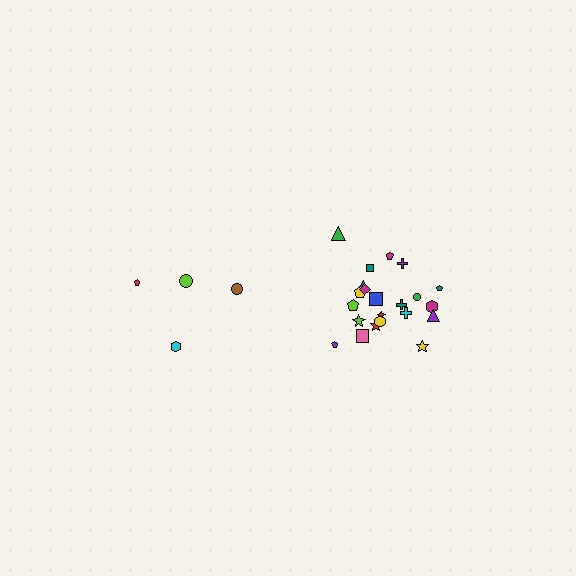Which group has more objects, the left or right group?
The right group.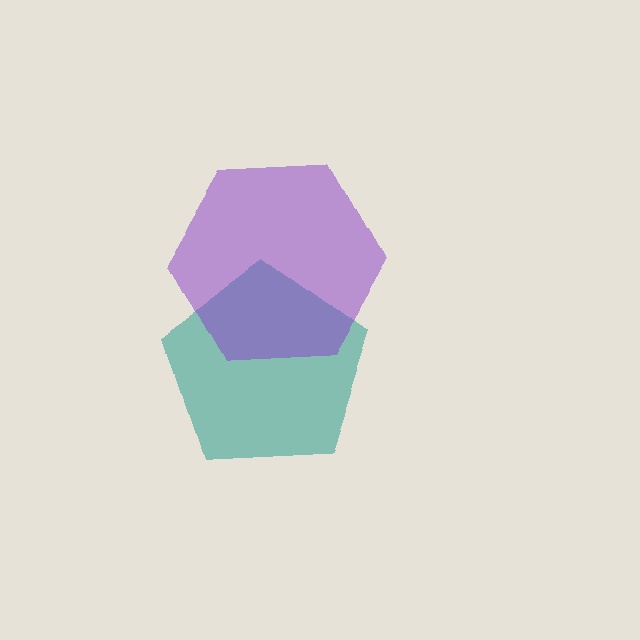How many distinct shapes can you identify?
There are 2 distinct shapes: a teal pentagon, a purple hexagon.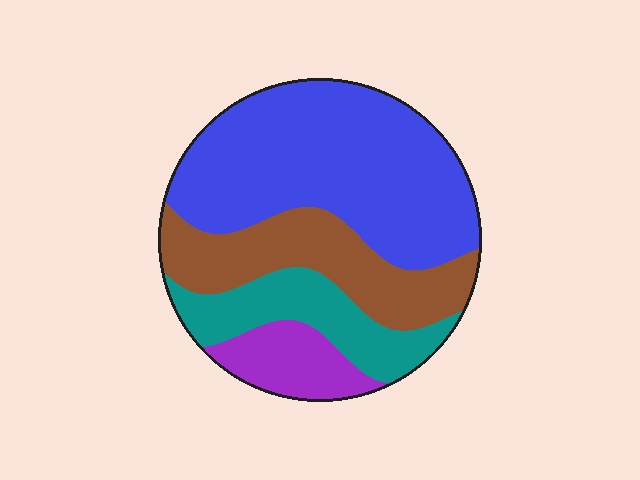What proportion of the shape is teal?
Teal takes up less than a quarter of the shape.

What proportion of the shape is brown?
Brown takes up between a sixth and a third of the shape.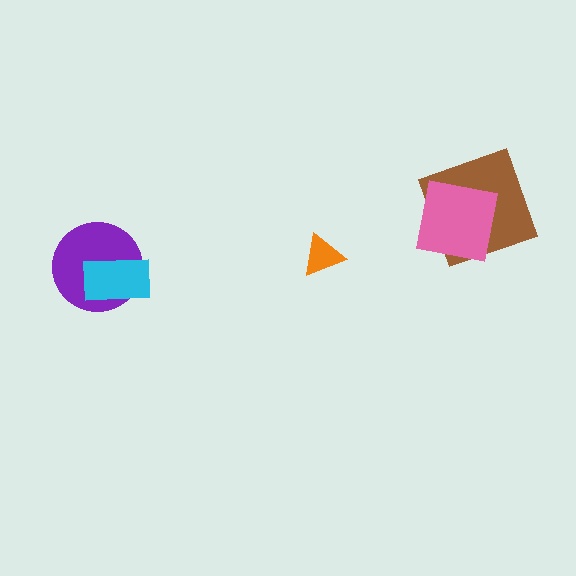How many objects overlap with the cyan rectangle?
1 object overlaps with the cyan rectangle.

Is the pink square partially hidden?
No, no other shape covers it.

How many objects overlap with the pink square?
1 object overlaps with the pink square.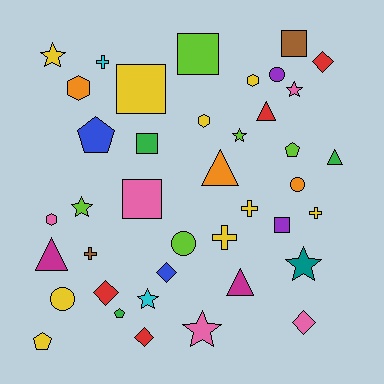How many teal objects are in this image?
There is 1 teal object.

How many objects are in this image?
There are 40 objects.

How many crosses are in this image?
There are 5 crosses.